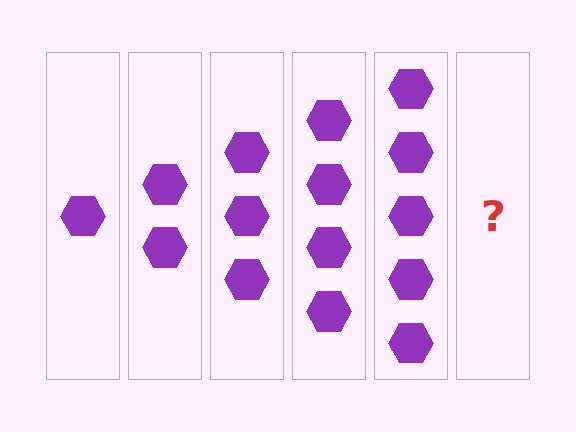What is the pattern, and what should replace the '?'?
The pattern is that each step adds one more hexagon. The '?' should be 6 hexagons.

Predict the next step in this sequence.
The next step is 6 hexagons.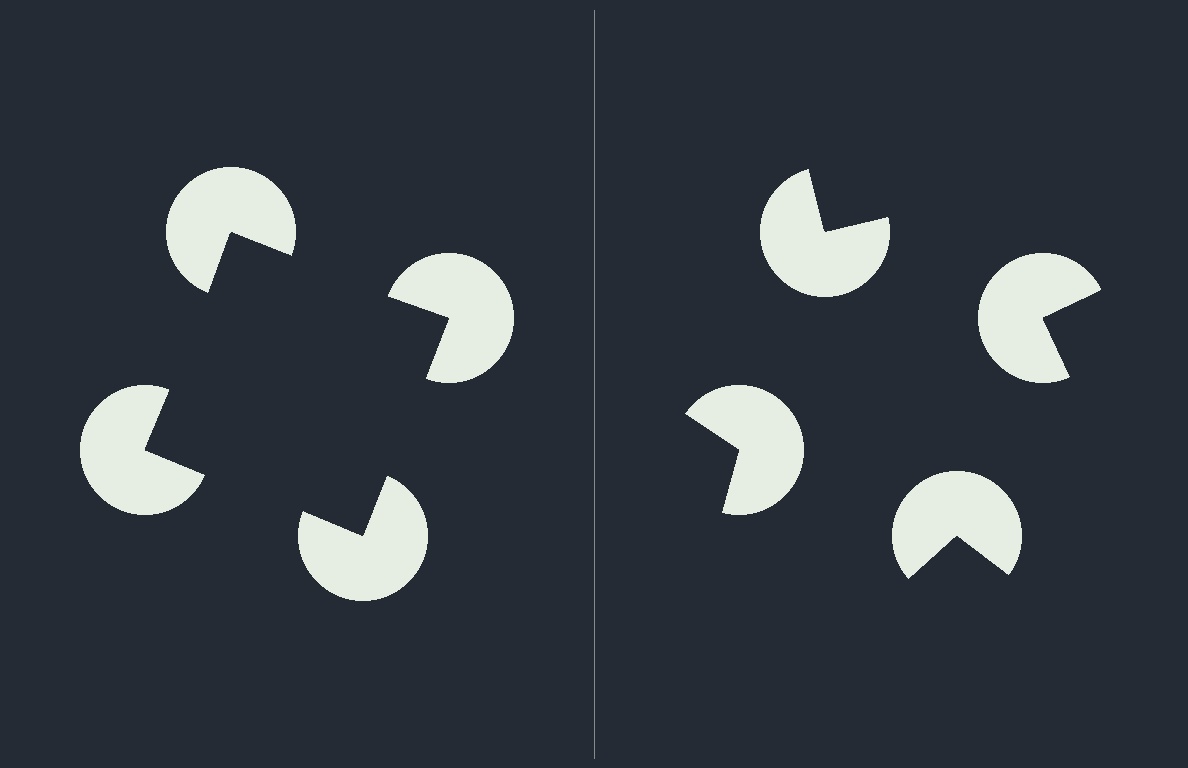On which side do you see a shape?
An illusory square appears on the left side. On the right side the wedge cuts are rotated, so no coherent shape forms.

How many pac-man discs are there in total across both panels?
8 — 4 on each side.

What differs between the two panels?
The pac-man discs are positioned identically on both sides; only the wedge orientations differ. On the left they align to a square; on the right they are misaligned.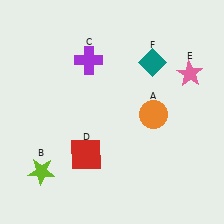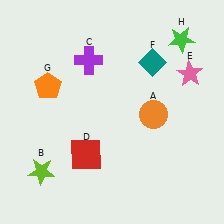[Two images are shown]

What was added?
An orange pentagon (G), a green star (H) were added in Image 2.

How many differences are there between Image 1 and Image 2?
There are 2 differences between the two images.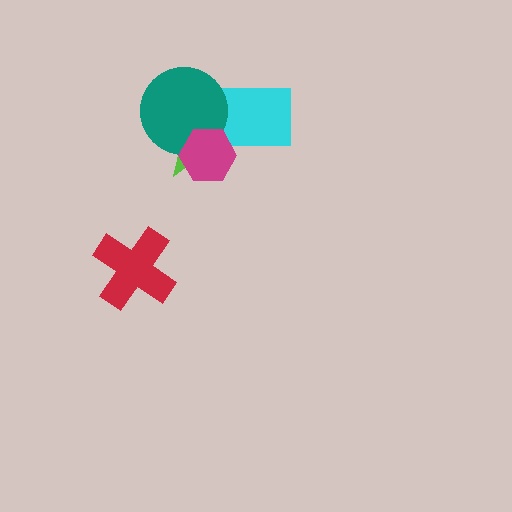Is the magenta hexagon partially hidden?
No, no other shape covers it.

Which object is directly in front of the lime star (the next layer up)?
The cyan rectangle is directly in front of the lime star.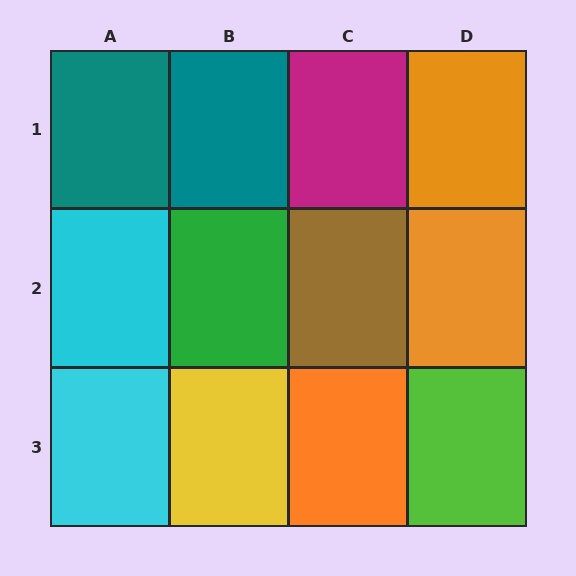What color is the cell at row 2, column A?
Cyan.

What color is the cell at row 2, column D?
Orange.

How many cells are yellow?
1 cell is yellow.